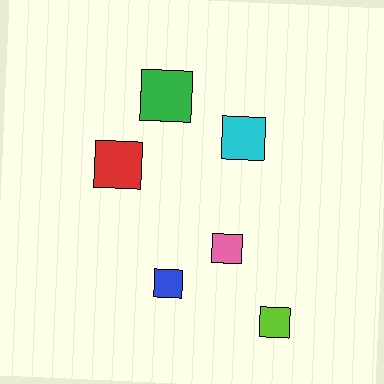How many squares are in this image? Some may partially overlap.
There are 6 squares.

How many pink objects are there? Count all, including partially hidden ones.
There is 1 pink object.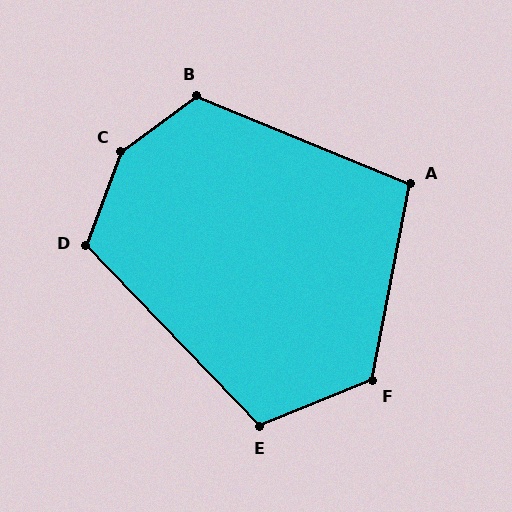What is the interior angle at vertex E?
Approximately 112 degrees (obtuse).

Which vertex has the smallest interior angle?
A, at approximately 101 degrees.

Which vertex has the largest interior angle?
C, at approximately 147 degrees.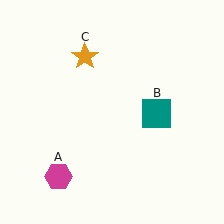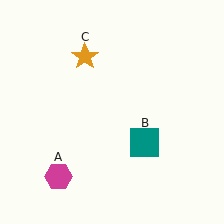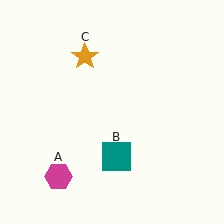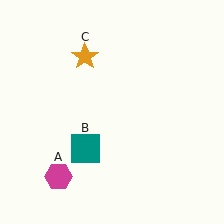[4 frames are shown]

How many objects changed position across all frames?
1 object changed position: teal square (object B).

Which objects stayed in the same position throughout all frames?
Magenta hexagon (object A) and orange star (object C) remained stationary.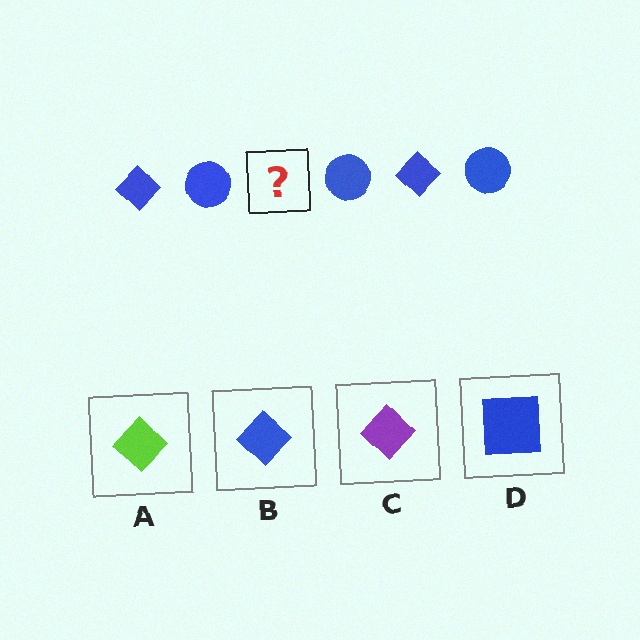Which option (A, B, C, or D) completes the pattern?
B.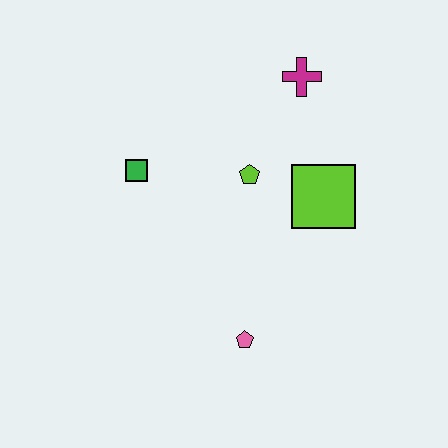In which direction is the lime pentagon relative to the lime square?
The lime pentagon is to the left of the lime square.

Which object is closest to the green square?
The lime pentagon is closest to the green square.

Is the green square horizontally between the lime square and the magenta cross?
No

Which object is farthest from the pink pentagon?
The magenta cross is farthest from the pink pentagon.